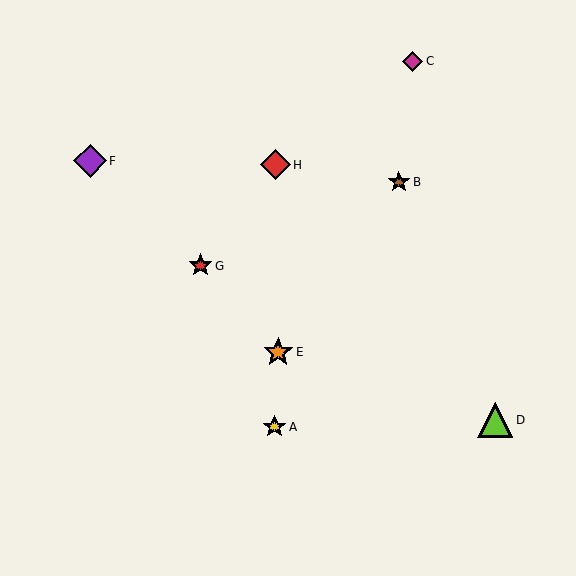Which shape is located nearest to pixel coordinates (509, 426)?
The lime triangle (labeled D) at (495, 420) is nearest to that location.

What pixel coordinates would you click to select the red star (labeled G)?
Click at (200, 266) to select the red star G.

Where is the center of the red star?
The center of the red star is at (200, 266).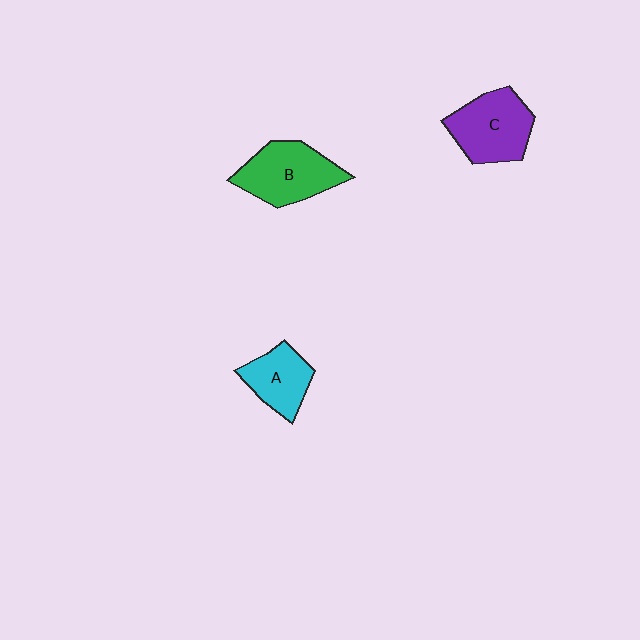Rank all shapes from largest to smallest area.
From largest to smallest: B (green), C (purple), A (cyan).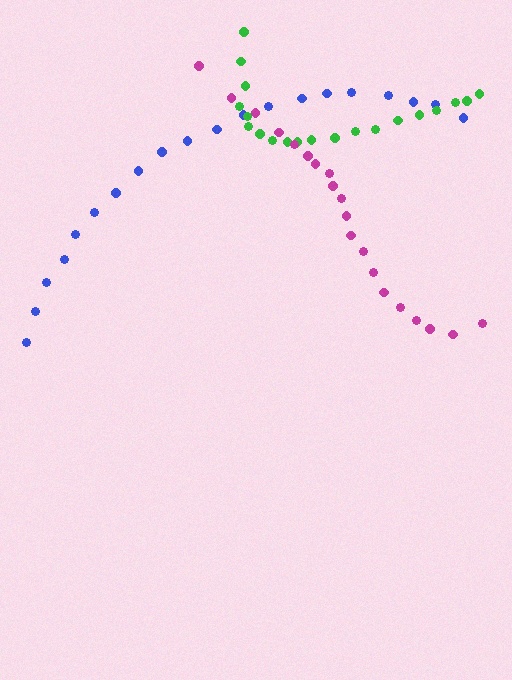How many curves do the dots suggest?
There are 3 distinct paths.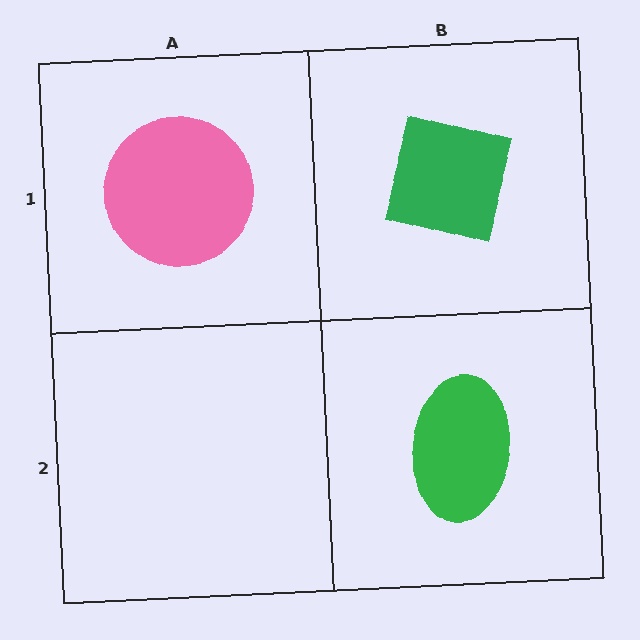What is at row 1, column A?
A pink circle.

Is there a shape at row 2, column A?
No, that cell is empty.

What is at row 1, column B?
A green diamond.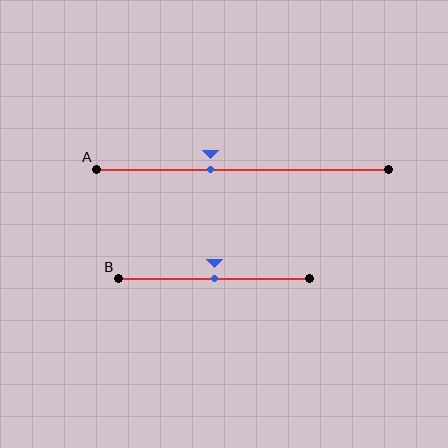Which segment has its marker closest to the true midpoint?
Segment B has its marker closest to the true midpoint.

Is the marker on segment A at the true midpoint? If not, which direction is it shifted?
No, the marker on segment A is shifted to the left by about 11% of the segment length.